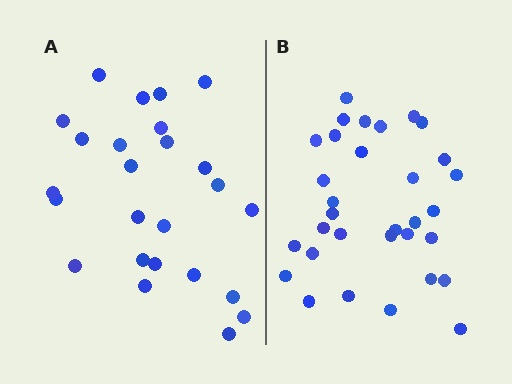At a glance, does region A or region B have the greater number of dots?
Region B (the right region) has more dots.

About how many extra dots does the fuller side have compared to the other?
Region B has roughly 8 or so more dots than region A.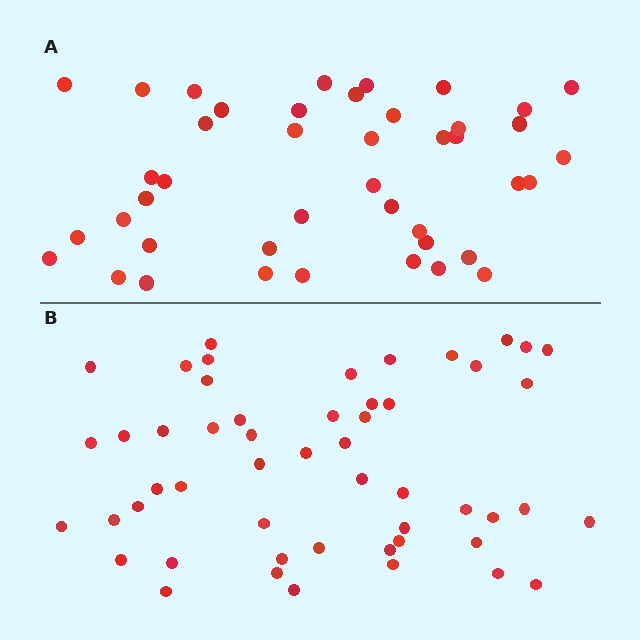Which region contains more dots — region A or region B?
Region B (the bottom region) has more dots.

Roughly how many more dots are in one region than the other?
Region B has roughly 8 or so more dots than region A.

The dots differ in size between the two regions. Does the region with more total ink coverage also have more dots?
No. Region A has more total ink coverage because its dots are larger, but region B actually contains more individual dots. Total area can be misleading — the number of items is what matters here.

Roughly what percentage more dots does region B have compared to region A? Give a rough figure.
About 20% more.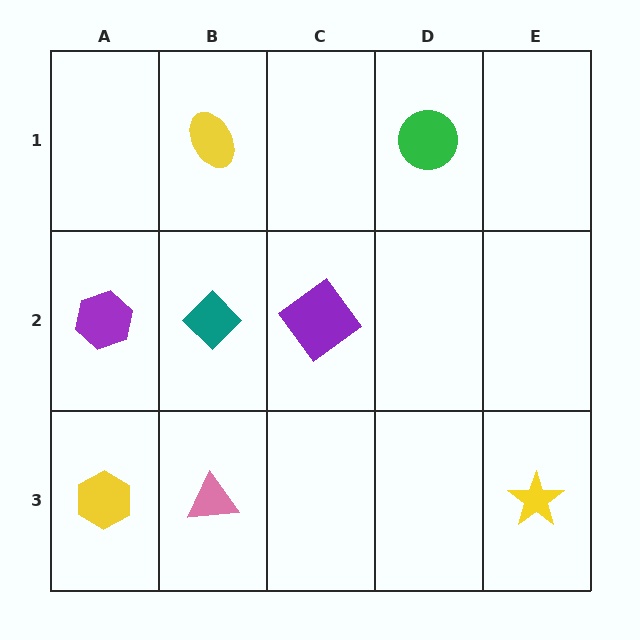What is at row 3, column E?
A yellow star.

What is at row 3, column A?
A yellow hexagon.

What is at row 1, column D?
A green circle.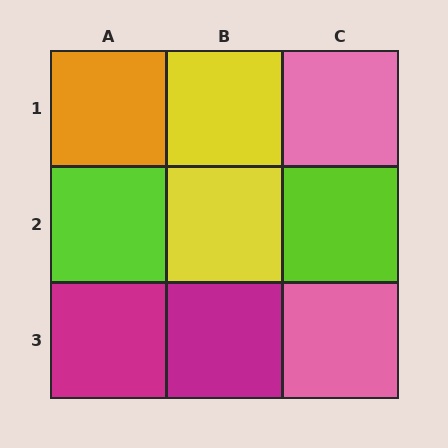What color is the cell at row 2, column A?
Lime.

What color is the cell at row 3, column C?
Pink.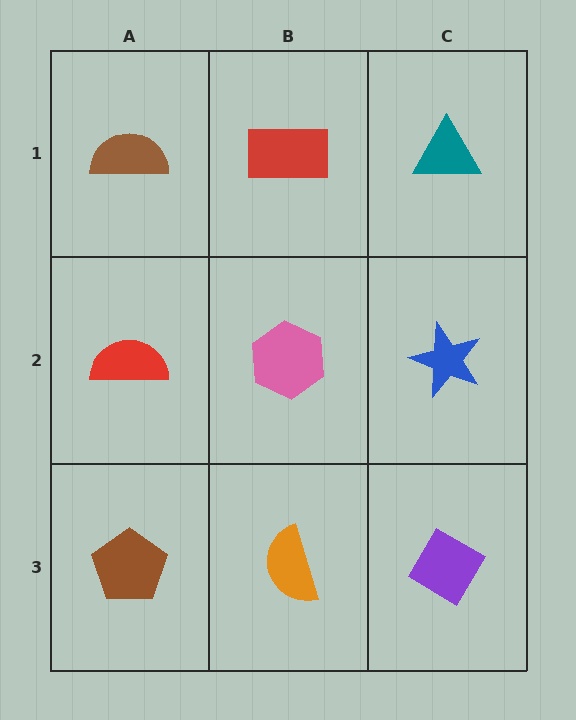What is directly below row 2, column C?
A purple diamond.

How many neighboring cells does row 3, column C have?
2.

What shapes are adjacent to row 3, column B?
A pink hexagon (row 2, column B), a brown pentagon (row 3, column A), a purple diamond (row 3, column C).